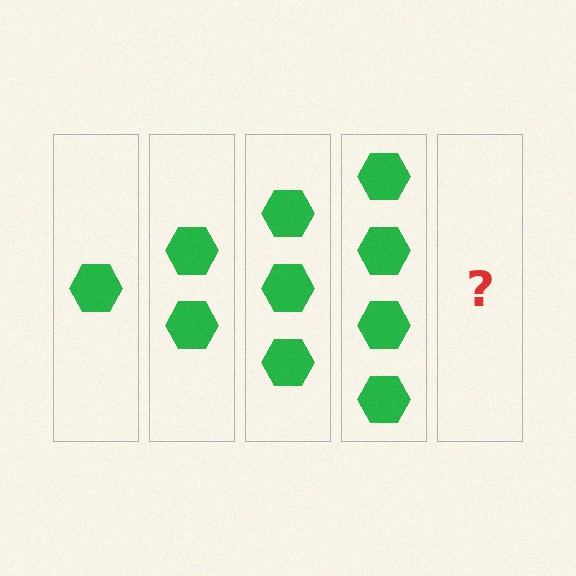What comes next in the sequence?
The next element should be 5 hexagons.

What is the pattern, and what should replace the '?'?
The pattern is that each step adds one more hexagon. The '?' should be 5 hexagons.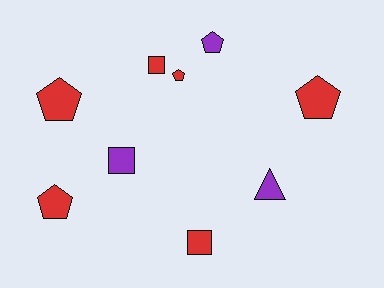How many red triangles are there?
There are no red triangles.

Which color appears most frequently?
Red, with 6 objects.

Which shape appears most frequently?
Pentagon, with 5 objects.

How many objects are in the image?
There are 9 objects.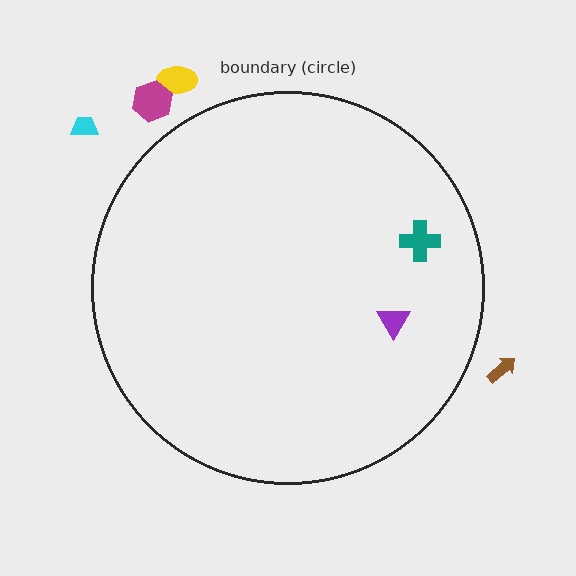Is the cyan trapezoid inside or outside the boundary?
Outside.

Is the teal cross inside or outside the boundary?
Inside.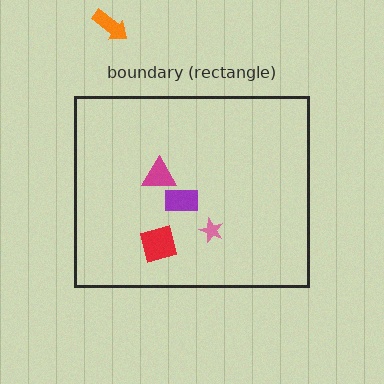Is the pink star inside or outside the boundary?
Inside.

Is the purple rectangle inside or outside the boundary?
Inside.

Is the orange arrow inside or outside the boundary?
Outside.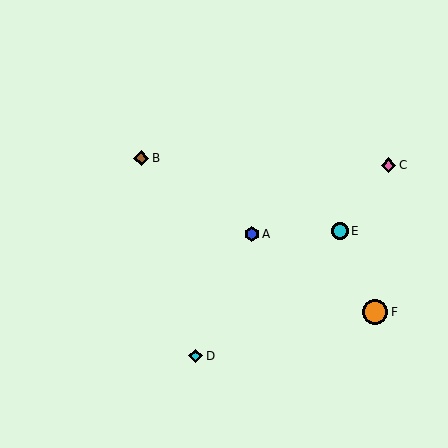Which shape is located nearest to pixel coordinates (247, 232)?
The blue hexagon (labeled A) at (252, 234) is nearest to that location.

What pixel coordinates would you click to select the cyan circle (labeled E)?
Click at (340, 231) to select the cyan circle E.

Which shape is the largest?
The orange circle (labeled F) is the largest.